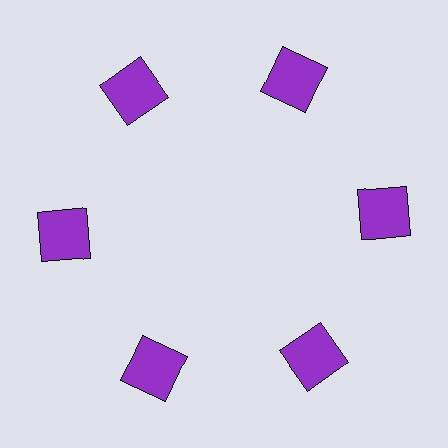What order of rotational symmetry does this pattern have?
This pattern has 6-fold rotational symmetry.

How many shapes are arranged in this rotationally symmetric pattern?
There are 6 shapes, arranged in 6 groups of 1.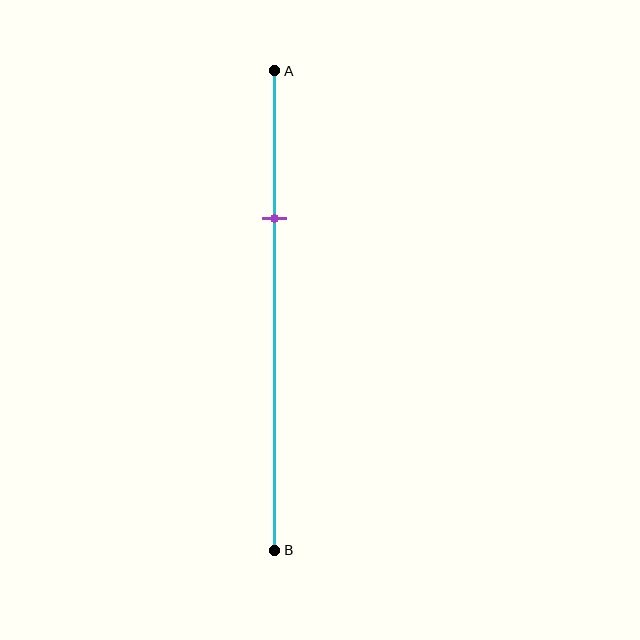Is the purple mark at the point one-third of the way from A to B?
Yes, the mark is approximately at the one-third point.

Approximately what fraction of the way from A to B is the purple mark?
The purple mark is approximately 30% of the way from A to B.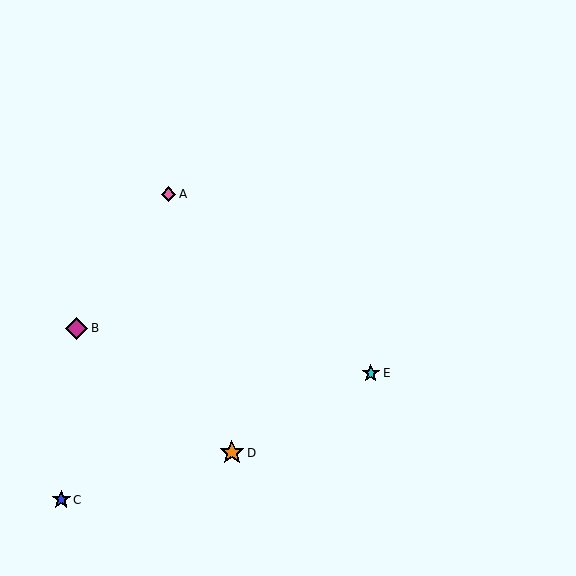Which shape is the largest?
The orange star (labeled D) is the largest.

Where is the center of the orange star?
The center of the orange star is at (232, 453).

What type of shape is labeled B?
Shape B is a magenta diamond.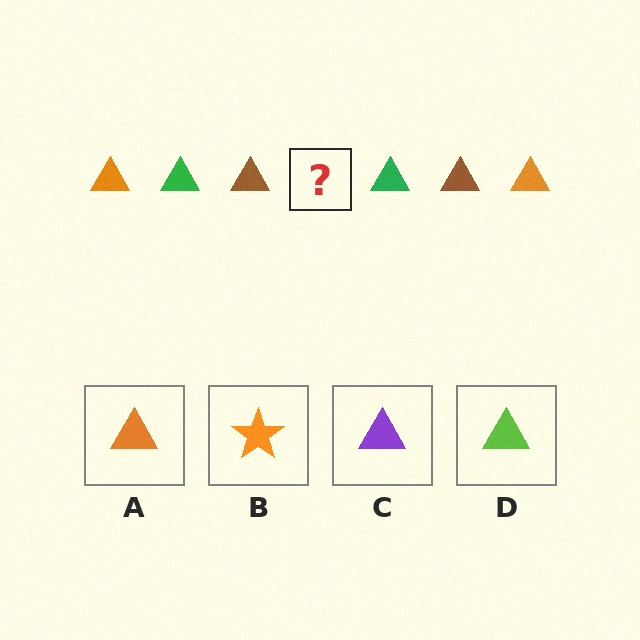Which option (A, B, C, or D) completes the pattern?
A.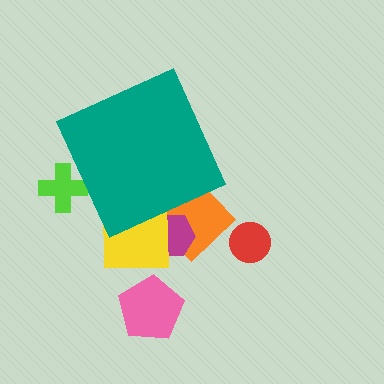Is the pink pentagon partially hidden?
No, the pink pentagon is fully visible.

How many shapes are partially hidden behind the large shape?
4 shapes are partially hidden.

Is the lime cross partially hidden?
Yes, the lime cross is partially hidden behind the teal diamond.